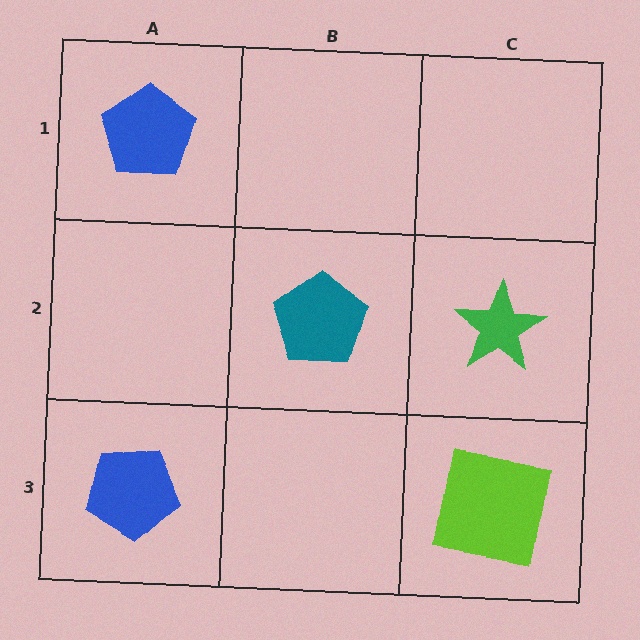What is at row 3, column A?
A blue pentagon.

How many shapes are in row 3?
2 shapes.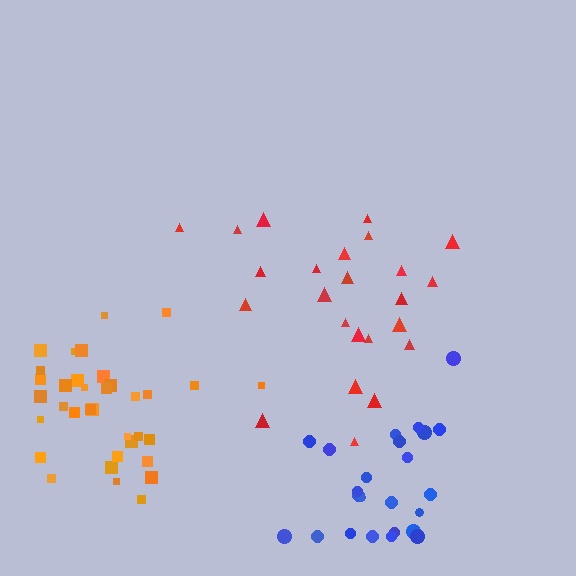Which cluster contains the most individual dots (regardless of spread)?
Orange (35).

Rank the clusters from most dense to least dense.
orange, red, blue.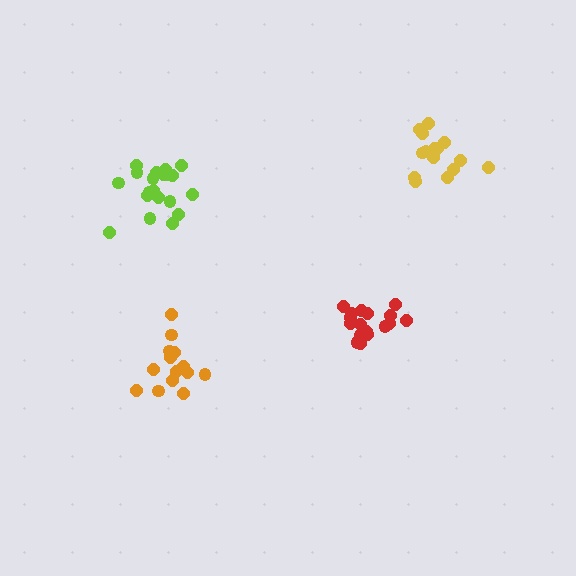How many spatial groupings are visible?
There are 4 spatial groupings.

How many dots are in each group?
Group 1: 14 dots, Group 2: 15 dots, Group 3: 20 dots, Group 4: 17 dots (66 total).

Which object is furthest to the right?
The yellow cluster is rightmost.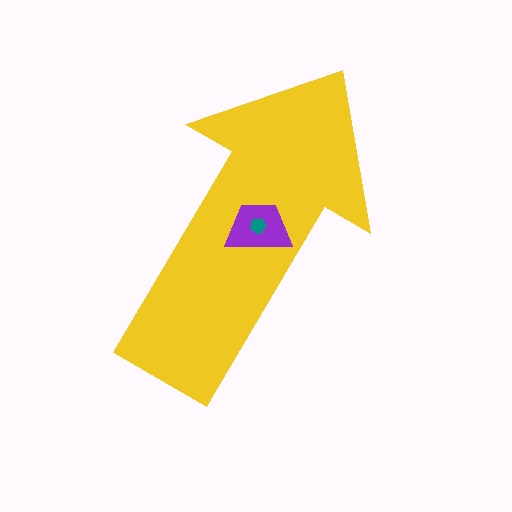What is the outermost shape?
The yellow arrow.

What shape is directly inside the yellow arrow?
The purple trapezoid.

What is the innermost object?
The teal pentagon.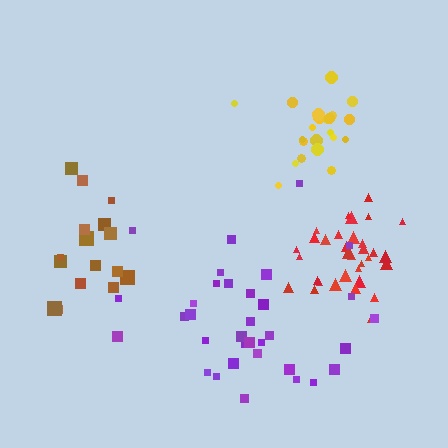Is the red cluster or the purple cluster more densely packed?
Red.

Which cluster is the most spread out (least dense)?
Purple.